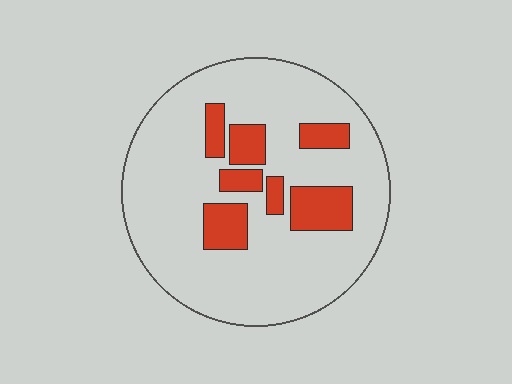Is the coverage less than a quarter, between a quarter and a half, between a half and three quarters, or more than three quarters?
Less than a quarter.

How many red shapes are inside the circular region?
7.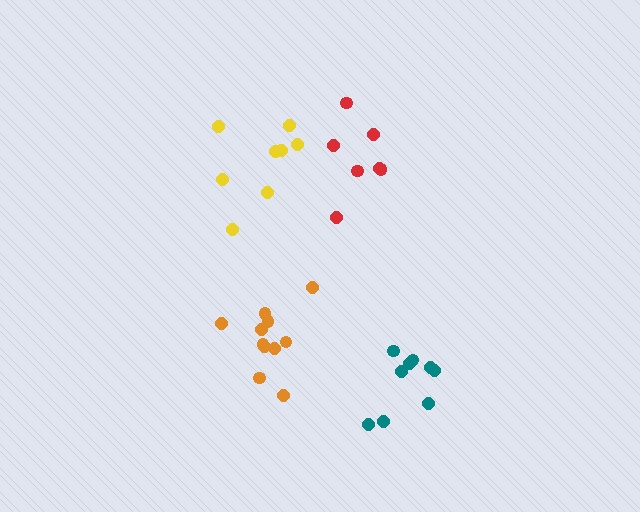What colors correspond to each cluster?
The clusters are colored: red, teal, yellow, orange.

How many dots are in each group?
Group 1: 7 dots, Group 2: 9 dots, Group 3: 8 dots, Group 4: 11 dots (35 total).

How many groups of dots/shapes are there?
There are 4 groups.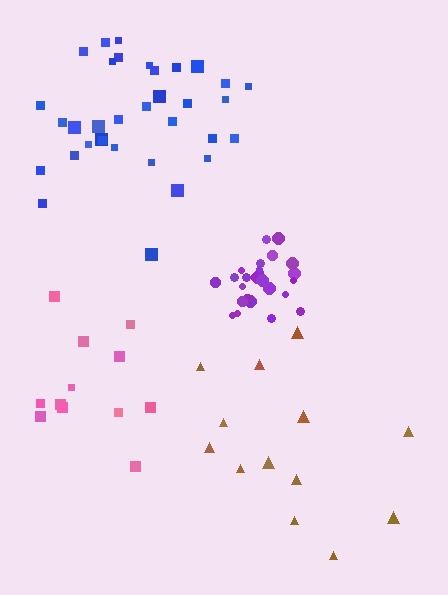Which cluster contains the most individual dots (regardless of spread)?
Blue (34).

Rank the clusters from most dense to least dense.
purple, blue, pink, brown.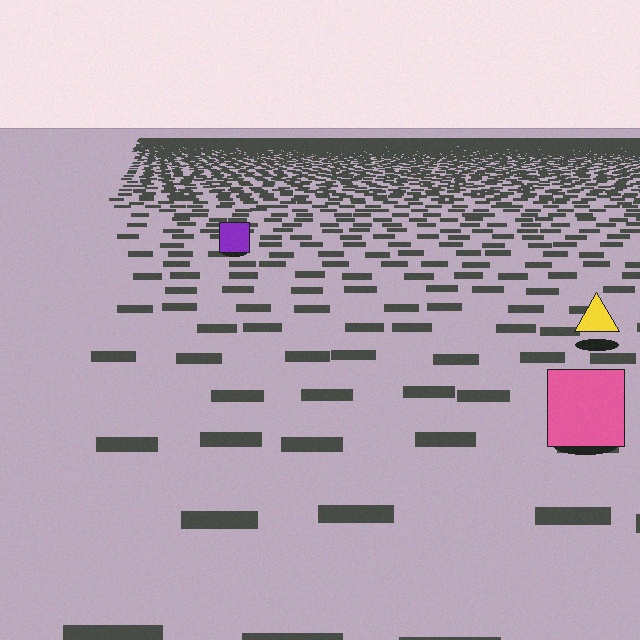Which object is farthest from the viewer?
The purple square is farthest from the viewer. It appears smaller and the ground texture around it is denser.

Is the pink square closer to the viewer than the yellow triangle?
Yes. The pink square is closer — you can tell from the texture gradient: the ground texture is coarser near it.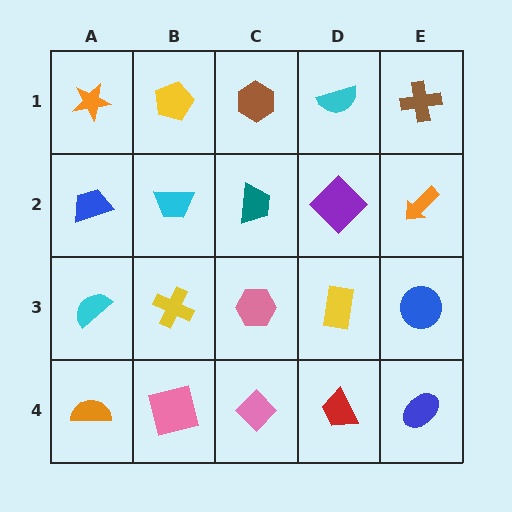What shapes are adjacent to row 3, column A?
A blue trapezoid (row 2, column A), an orange semicircle (row 4, column A), a yellow cross (row 3, column B).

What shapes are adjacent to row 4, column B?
A yellow cross (row 3, column B), an orange semicircle (row 4, column A), a pink diamond (row 4, column C).